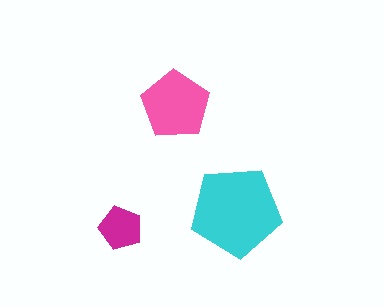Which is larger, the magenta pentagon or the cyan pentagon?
The cyan one.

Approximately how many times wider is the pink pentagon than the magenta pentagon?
About 1.5 times wider.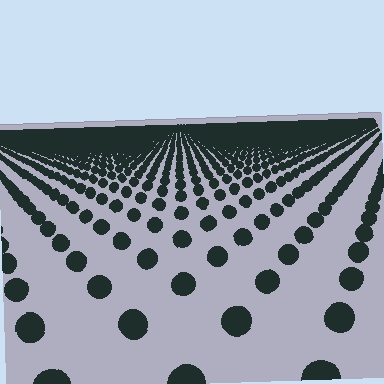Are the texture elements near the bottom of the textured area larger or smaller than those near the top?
Larger. Near the bottom, elements are closer to the viewer and appear at a bigger on-screen size.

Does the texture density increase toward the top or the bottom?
Density increases toward the top.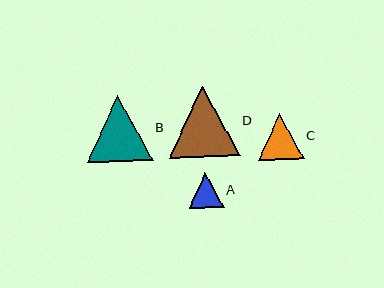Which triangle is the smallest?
Triangle A is the smallest with a size of approximately 35 pixels.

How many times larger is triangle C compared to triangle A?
Triangle C is approximately 1.3 times the size of triangle A.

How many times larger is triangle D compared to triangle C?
Triangle D is approximately 1.5 times the size of triangle C.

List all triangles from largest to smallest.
From largest to smallest: D, B, C, A.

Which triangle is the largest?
Triangle D is the largest with a size of approximately 71 pixels.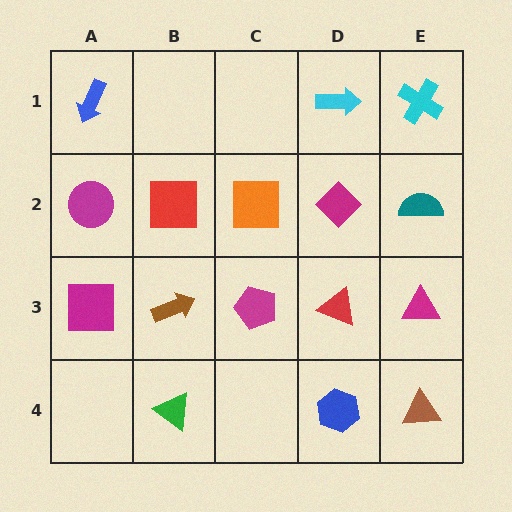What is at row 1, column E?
A cyan cross.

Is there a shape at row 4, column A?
No, that cell is empty.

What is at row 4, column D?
A blue hexagon.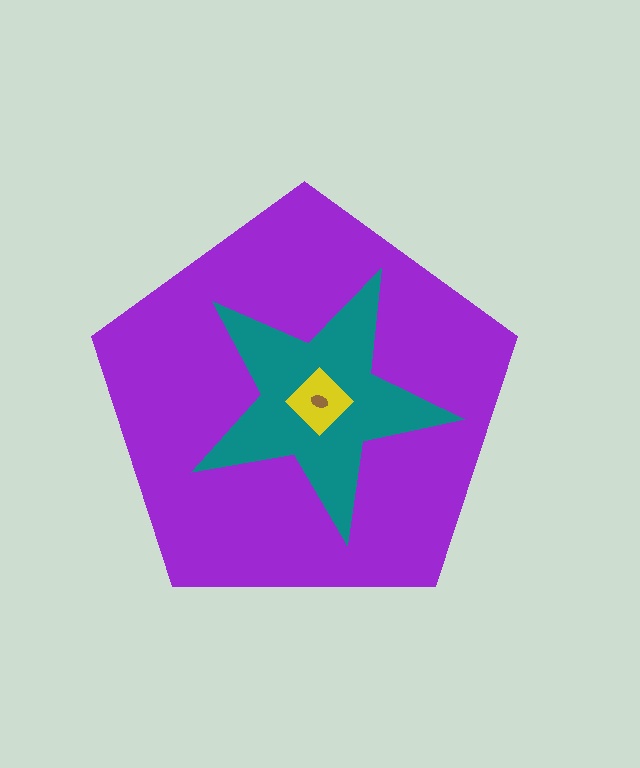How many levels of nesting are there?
4.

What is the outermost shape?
The purple pentagon.